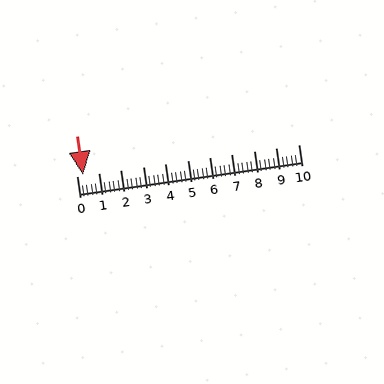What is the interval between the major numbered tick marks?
The major tick marks are spaced 1 units apart.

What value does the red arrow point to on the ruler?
The red arrow points to approximately 0.3.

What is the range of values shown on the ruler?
The ruler shows values from 0 to 10.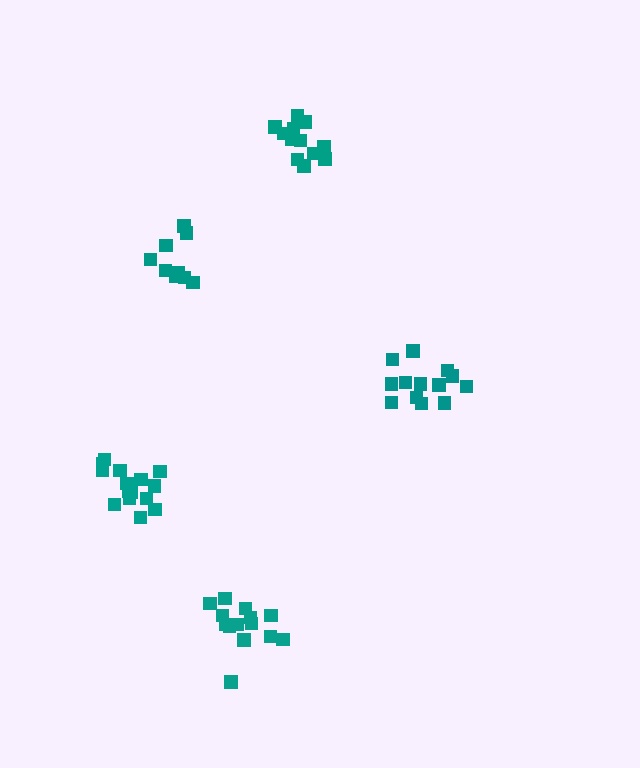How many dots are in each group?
Group 1: 14 dots, Group 2: 13 dots, Group 3: 12 dots, Group 4: 15 dots, Group 5: 9 dots (63 total).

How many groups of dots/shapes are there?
There are 5 groups.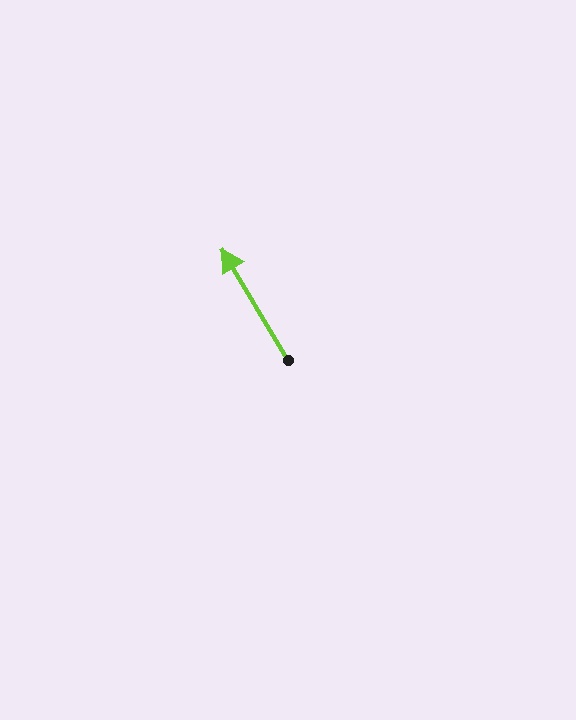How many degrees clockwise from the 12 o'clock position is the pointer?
Approximately 329 degrees.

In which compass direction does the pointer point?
Northwest.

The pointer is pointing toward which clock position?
Roughly 11 o'clock.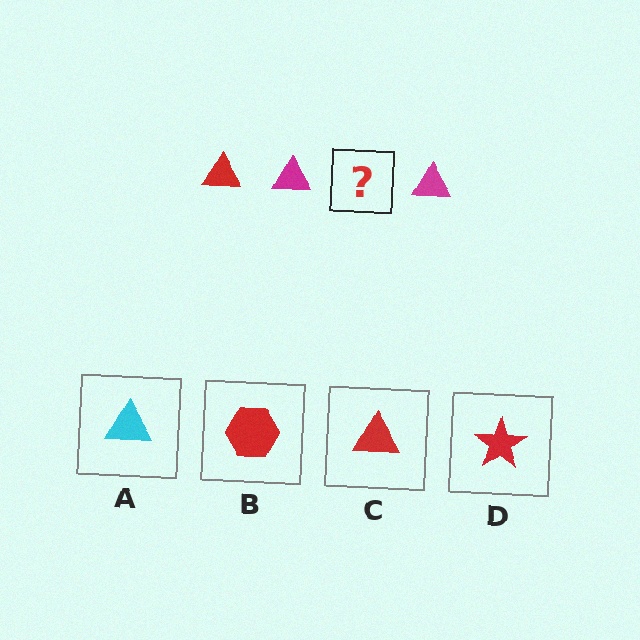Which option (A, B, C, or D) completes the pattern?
C.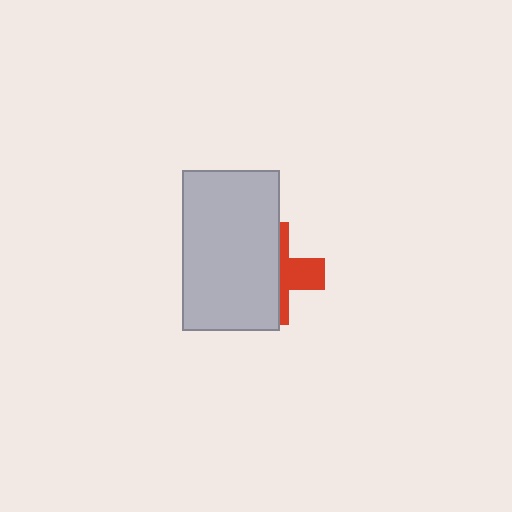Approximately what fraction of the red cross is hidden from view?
Roughly 61% of the red cross is hidden behind the light gray rectangle.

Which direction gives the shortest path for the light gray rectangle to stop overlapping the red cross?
Moving left gives the shortest separation.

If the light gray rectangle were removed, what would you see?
You would see the complete red cross.